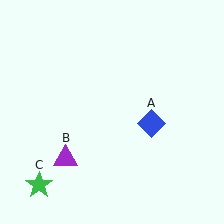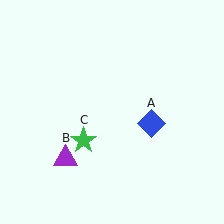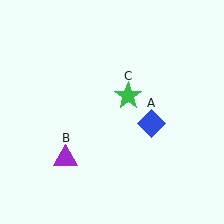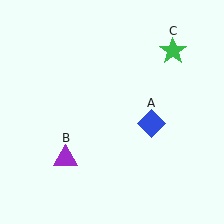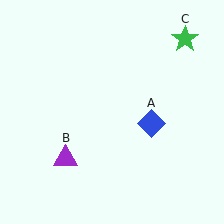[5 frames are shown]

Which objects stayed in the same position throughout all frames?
Blue diamond (object A) and purple triangle (object B) remained stationary.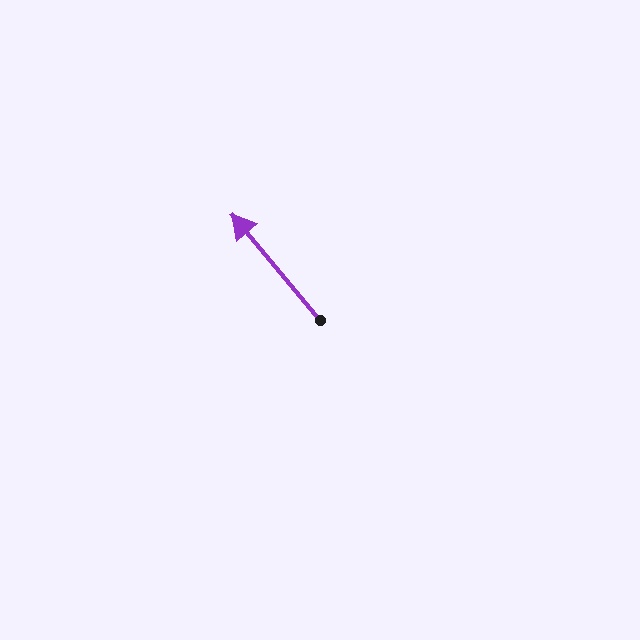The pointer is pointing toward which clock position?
Roughly 11 o'clock.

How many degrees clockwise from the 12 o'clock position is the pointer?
Approximately 320 degrees.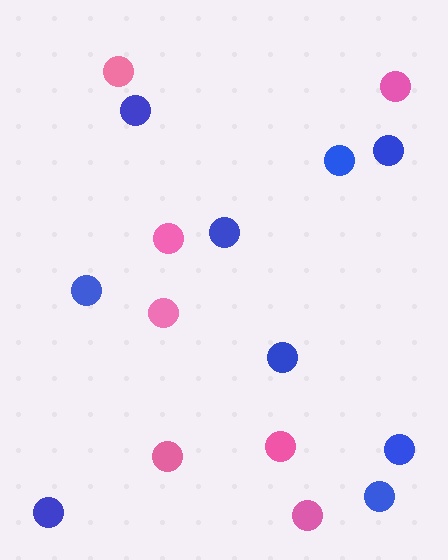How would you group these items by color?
There are 2 groups: one group of pink circles (7) and one group of blue circles (9).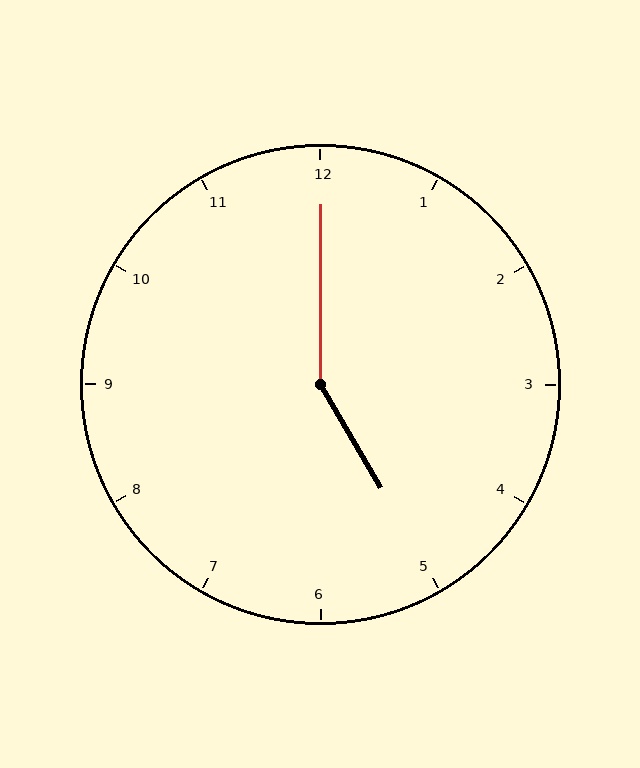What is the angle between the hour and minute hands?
Approximately 150 degrees.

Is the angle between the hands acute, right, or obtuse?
It is obtuse.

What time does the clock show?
5:00.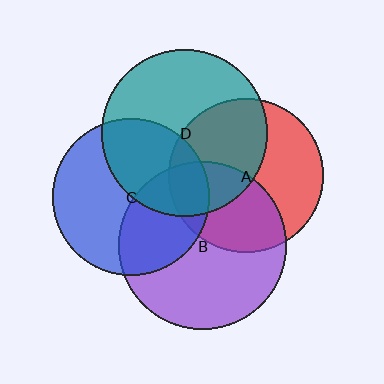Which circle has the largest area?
Circle B (purple).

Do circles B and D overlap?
Yes.